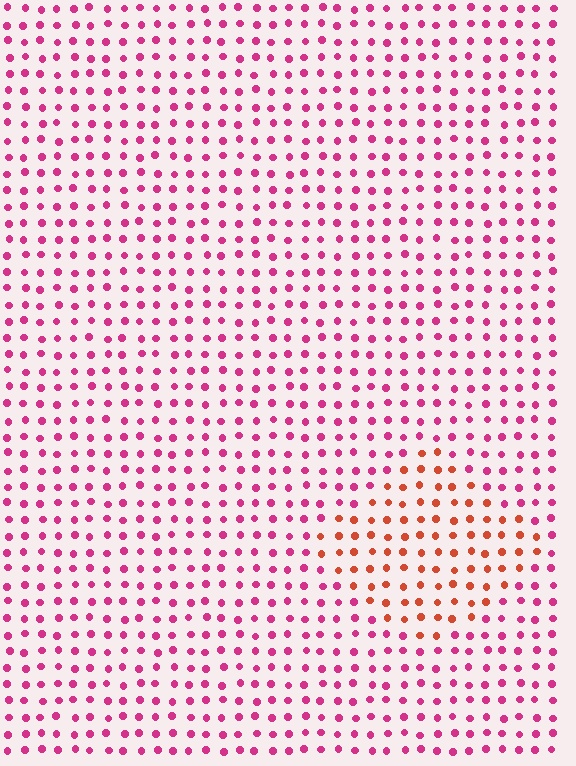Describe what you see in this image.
The image is filled with small magenta elements in a uniform arrangement. A diamond-shaped region is visible where the elements are tinted to a slightly different hue, forming a subtle color boundary.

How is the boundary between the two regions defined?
The boundary is defined purely by a slight shift in hue (about 41 degrees). Spacing, size, and orientation are identical on both sides.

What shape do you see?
I see a diamond.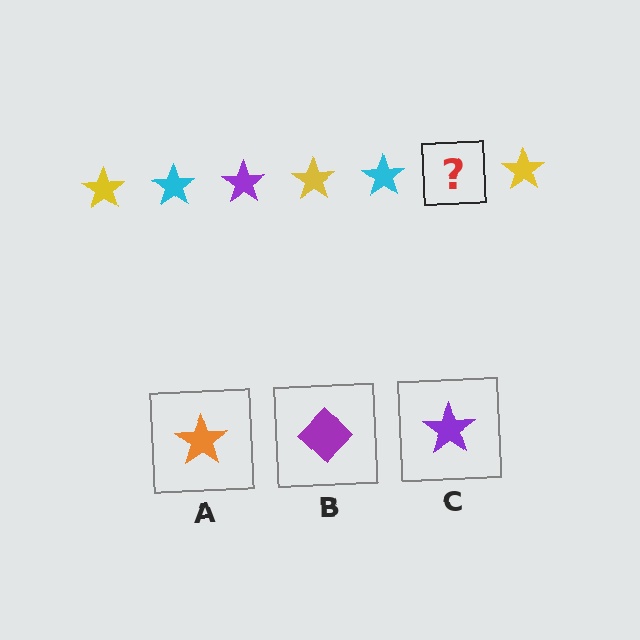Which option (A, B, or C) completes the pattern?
C.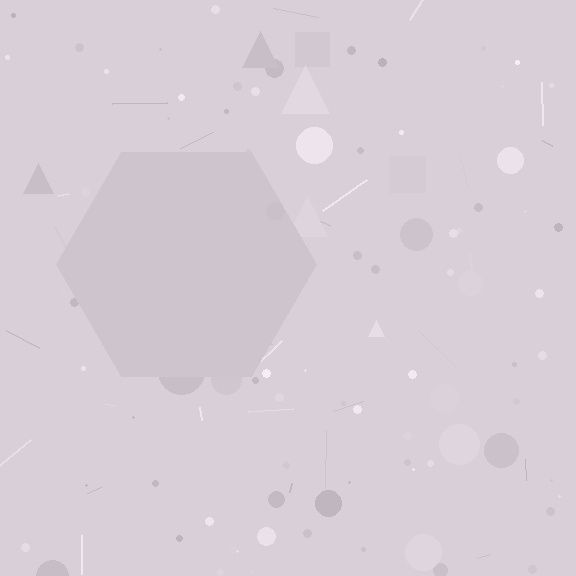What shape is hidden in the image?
A hexagon is hidden in the image.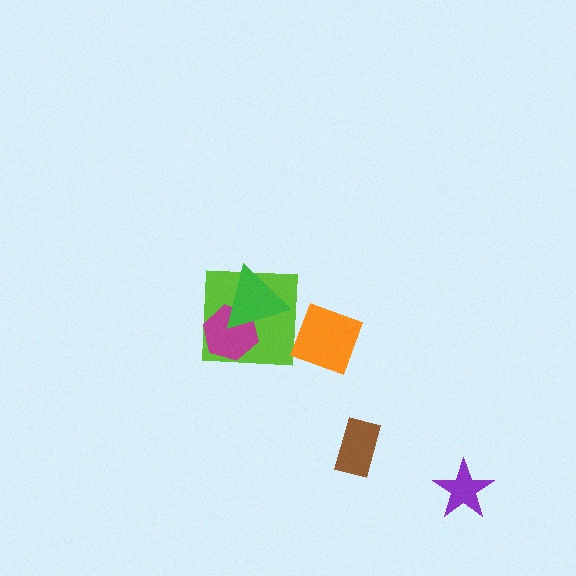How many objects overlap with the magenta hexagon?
2 objects overlap with the magenta hexagon.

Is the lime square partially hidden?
Yes, it is partially covered by another shape.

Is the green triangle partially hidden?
No, no other shape covers it.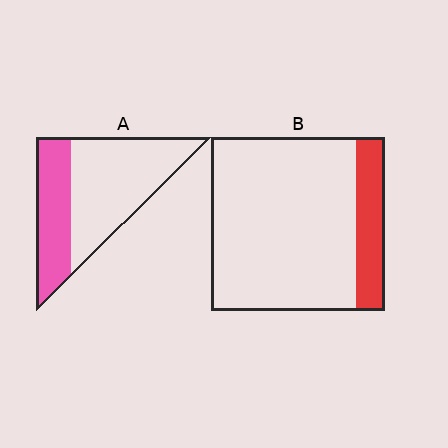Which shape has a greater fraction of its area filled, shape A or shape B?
Shape A.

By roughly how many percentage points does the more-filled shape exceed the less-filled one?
By roughly 20 percentage points (A over B).